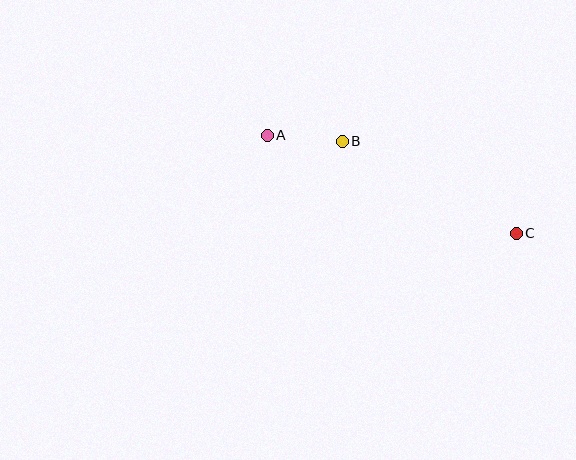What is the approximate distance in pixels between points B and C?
The distance between B and C is approximately 197 pixels.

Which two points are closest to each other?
Points A and B are closest to each other.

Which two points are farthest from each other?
Points A and C are farthest from each other.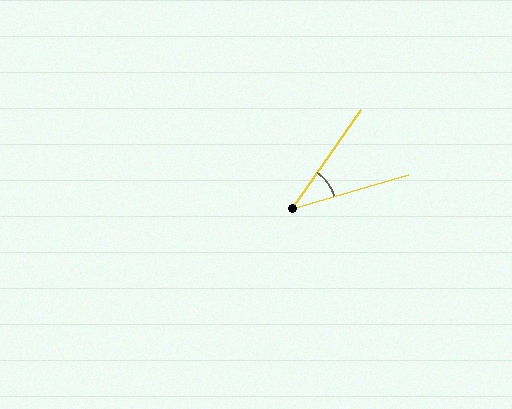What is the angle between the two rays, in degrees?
Approximately 39 degrees.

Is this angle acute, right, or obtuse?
It is acute.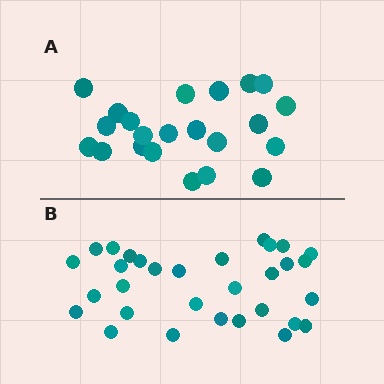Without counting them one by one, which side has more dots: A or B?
Region B (the bottom region) has more dots.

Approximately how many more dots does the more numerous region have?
Region B has roughly 8 or so more dots than region A.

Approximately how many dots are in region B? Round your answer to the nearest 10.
About 30 dots. (The exact count is 31, which rounds to 30.)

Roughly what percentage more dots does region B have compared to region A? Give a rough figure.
About 40% more.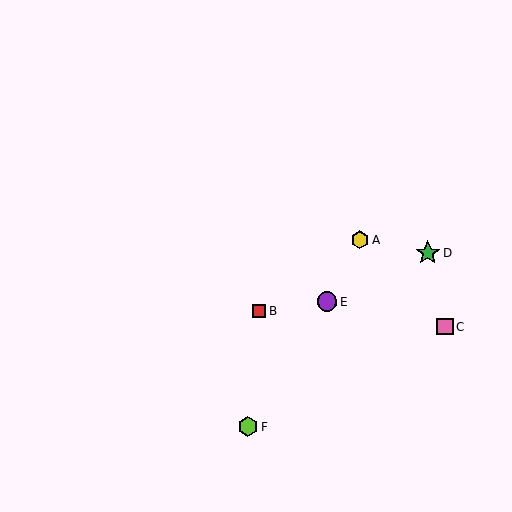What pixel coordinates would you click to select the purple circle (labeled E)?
Click at (327, 302) to select the purple circle E.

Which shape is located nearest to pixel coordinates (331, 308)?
The purple circle (labeled E) at (327, 302) is nearest to that location.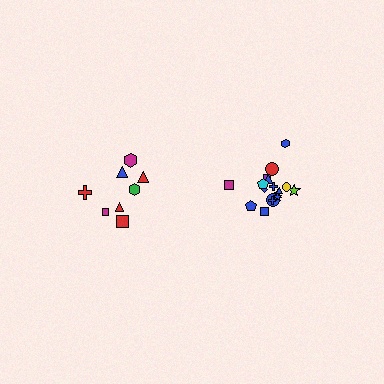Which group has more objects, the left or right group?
The right group.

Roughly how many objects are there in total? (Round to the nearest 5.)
Roughly 25 objects in total.